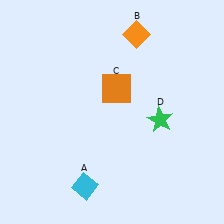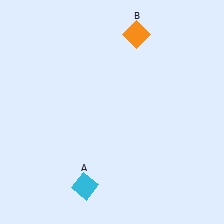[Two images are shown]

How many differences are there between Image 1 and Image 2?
There are 2 differences between the two images.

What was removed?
The orange square (C), the green star (D) were removed in Image 2.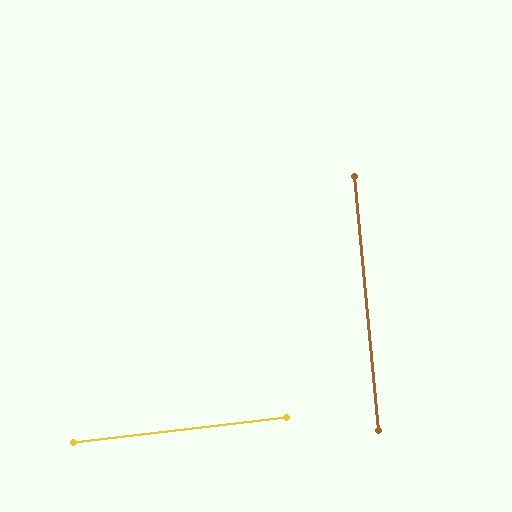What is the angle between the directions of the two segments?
Approximately 89 degrees.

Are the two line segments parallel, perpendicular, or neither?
Perpendicular — they meet at approximately 89°.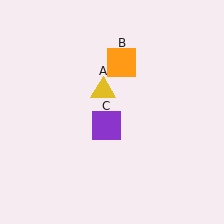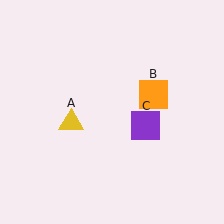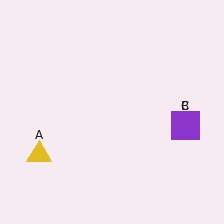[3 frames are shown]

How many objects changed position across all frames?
3 objects changed position: yellow triangle (object A), orange square (object B), purple square (object C).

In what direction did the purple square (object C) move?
The purple square (object C) moved right.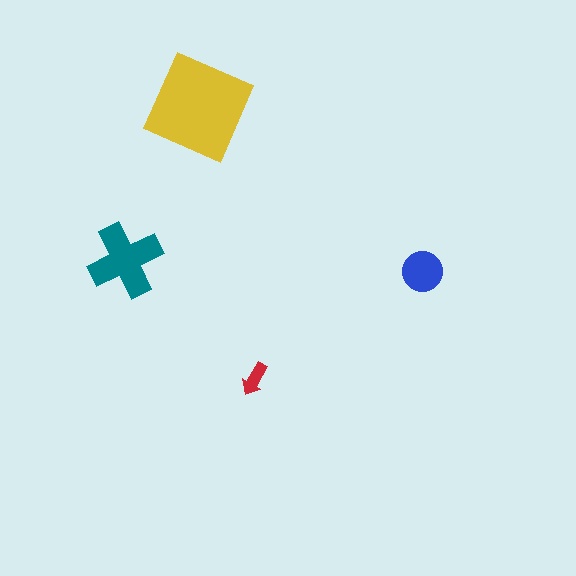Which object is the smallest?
The red arrow.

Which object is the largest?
The yellow square.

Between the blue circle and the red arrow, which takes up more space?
The blue circle.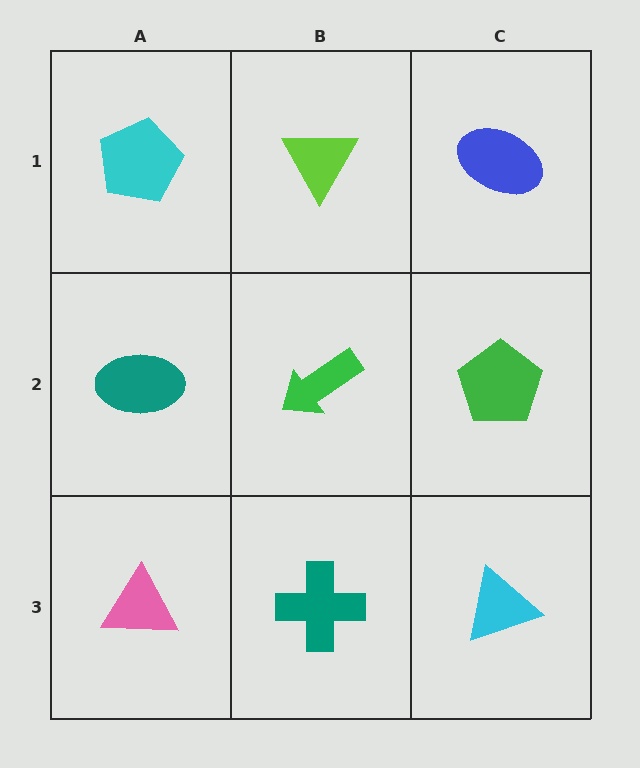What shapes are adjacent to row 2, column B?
A lime triangle (row 1, column B), a teal cross (row 3, column B), a teal ellipse (row 2, column A), a green pentagon (row 2, column C).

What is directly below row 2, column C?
A cyan triangle.